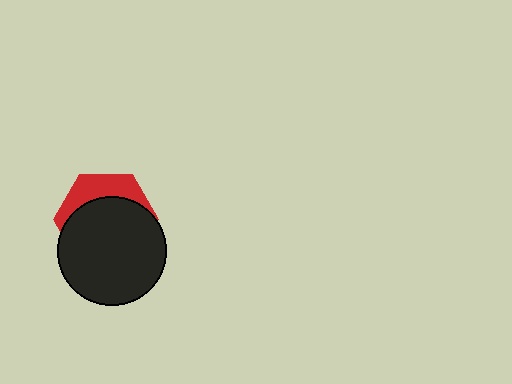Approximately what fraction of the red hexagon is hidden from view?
Roughly 69% of the red hexagon is hidden behind the black circle.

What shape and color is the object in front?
The object in front is a black circle.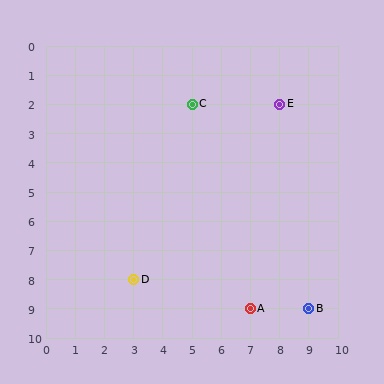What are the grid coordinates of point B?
Point B is at grid coordinates (9, 9).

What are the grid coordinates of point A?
Point A is at grid coordinates (7, 9).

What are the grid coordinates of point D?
Point D is at grid coordinates (3, 8).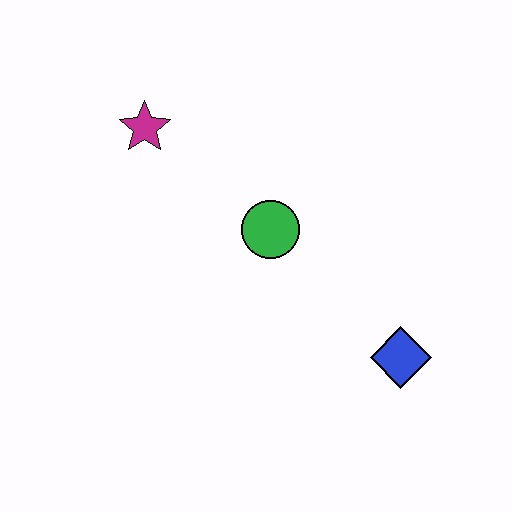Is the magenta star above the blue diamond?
Yes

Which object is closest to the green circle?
The magenta star is closest to the green circle.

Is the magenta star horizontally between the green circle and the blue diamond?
No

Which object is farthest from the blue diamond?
The magenta star is farthest from the blue diamond.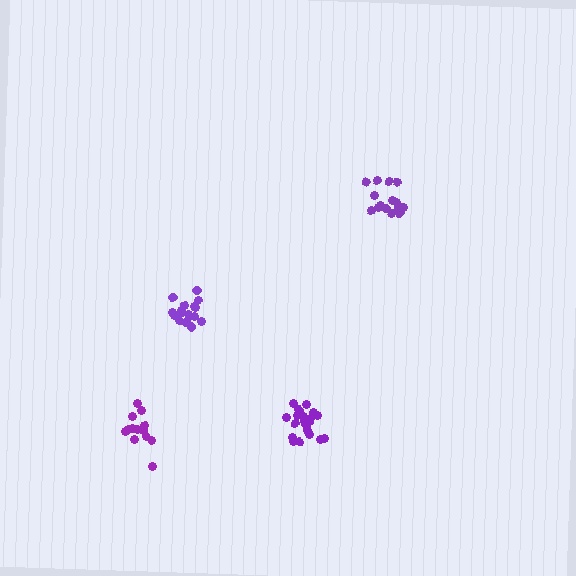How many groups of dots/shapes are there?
There are 4 groups.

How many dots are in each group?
Group 1: 16 dots, Group 2: 17 dots, Group 3: 14 dots, Group 4: 20 dots (67 total).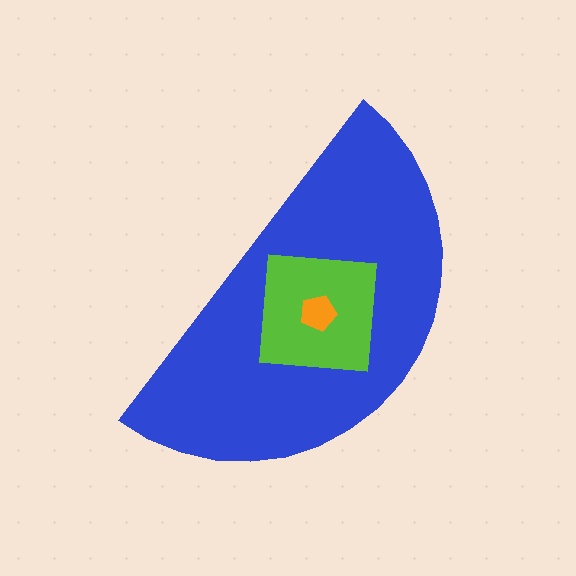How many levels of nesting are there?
3.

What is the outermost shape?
The blue semicircle.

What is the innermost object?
The orange pentagon.